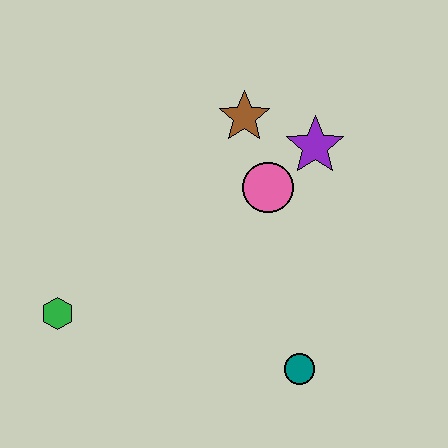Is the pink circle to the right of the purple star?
No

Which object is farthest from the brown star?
The green hexagon is farthest from the brown star.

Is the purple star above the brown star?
No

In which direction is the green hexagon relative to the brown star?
The green hexagon is below the brown star.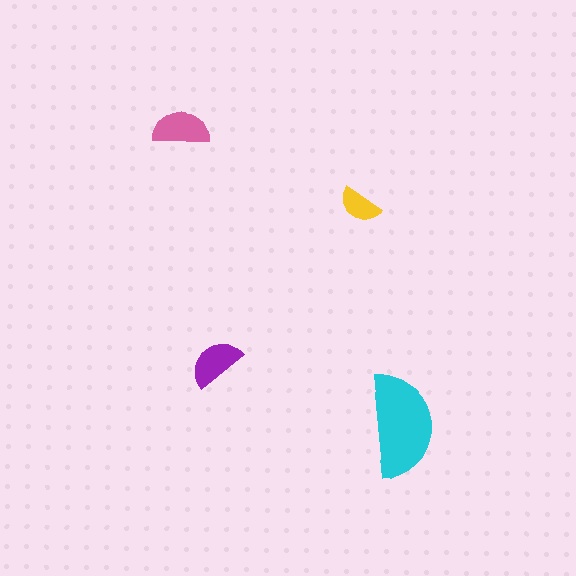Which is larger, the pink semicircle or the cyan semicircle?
The cyan one.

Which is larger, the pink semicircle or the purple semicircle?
The pink one.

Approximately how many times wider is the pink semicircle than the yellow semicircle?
About 1.5 times wider.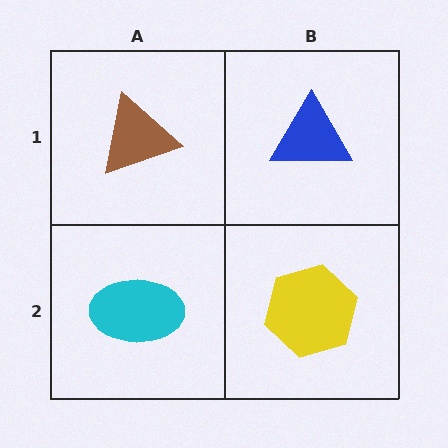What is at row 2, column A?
A cyan ellipse.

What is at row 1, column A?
A brown triangle.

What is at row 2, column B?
A yellow hexagon.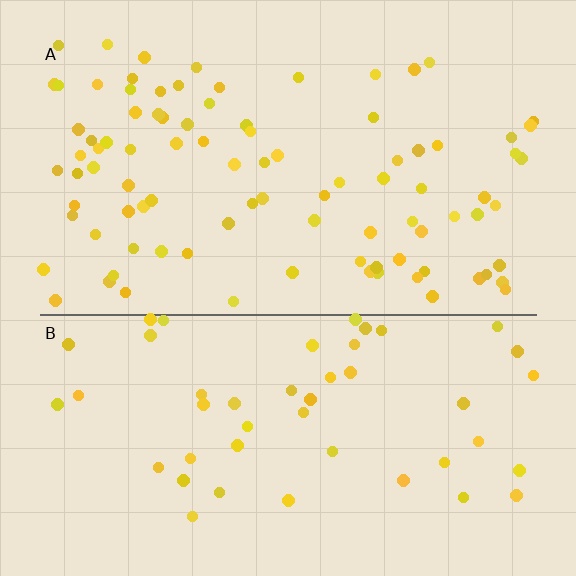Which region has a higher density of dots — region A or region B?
A (the top).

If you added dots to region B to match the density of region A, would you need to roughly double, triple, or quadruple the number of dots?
Approximately double.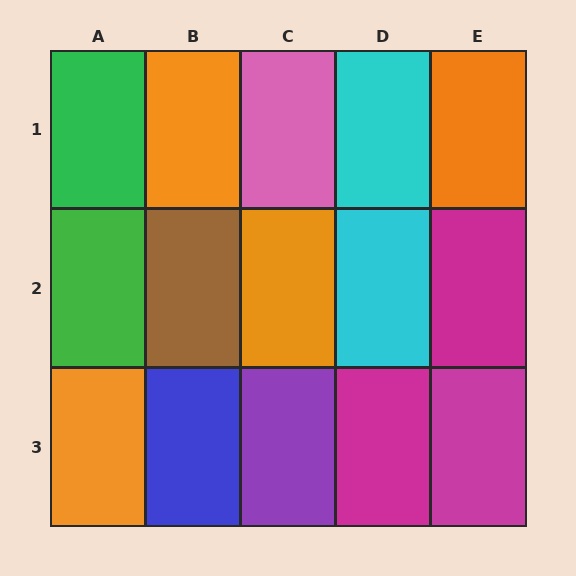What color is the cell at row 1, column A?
Green.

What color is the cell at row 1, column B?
Orange.